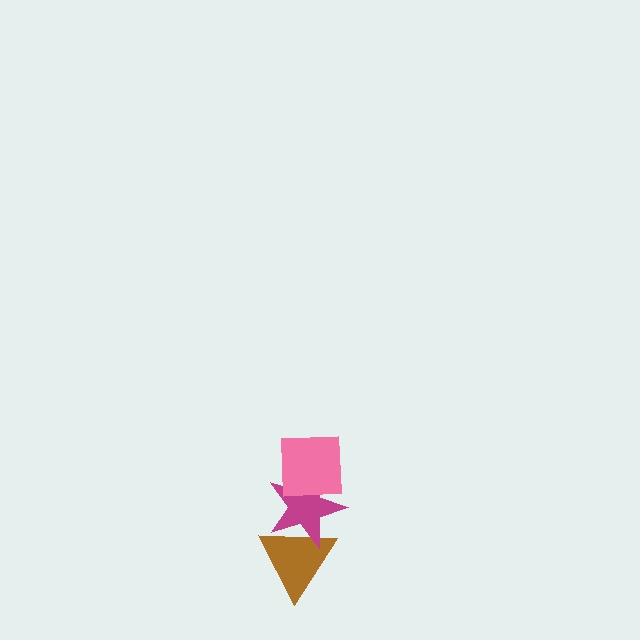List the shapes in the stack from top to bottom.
From top to bottom: the pink square, the magenta star, the brown triangle.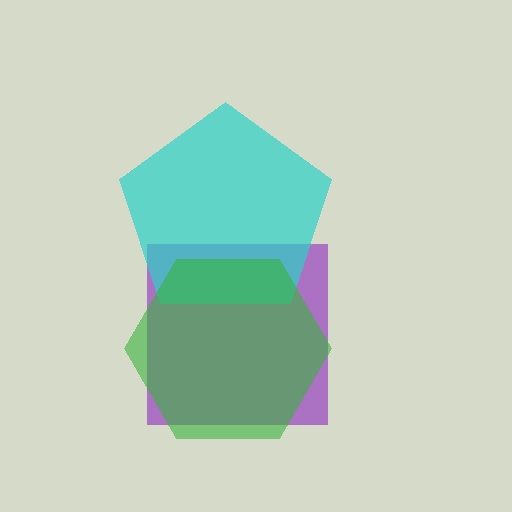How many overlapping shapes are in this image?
There are 3 overlapping shapes in the image.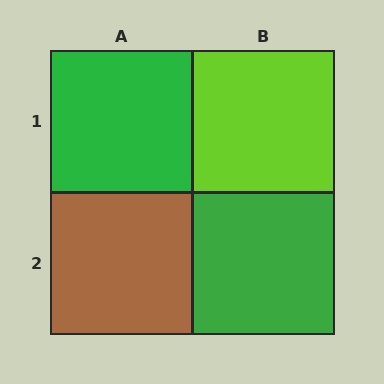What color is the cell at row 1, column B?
Lime.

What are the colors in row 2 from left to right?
Brown, green.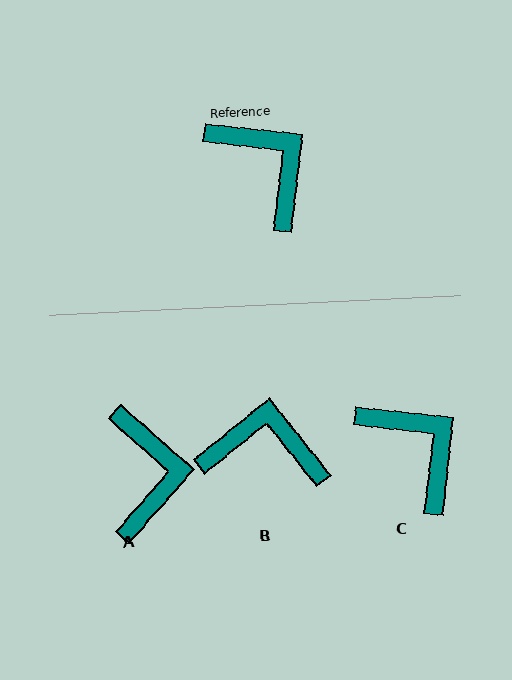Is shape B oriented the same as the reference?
No, it is off by about 45 degrees.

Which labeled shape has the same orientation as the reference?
C.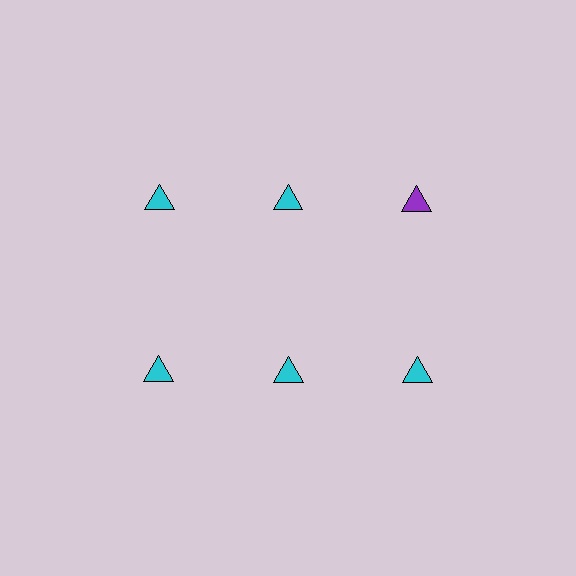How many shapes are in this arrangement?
There are 6 shapes arranged in a grid pattern.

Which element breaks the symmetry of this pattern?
The purple triangle in the top row, center column breaks the symmetry. All other shapes are cyan triangles.